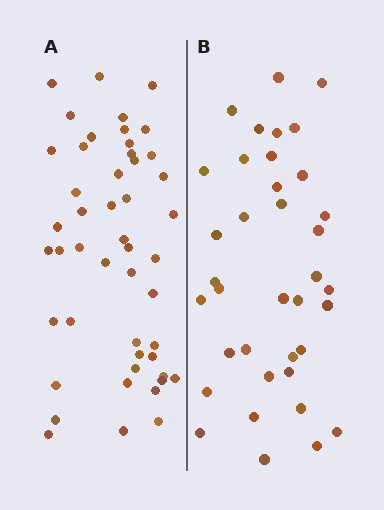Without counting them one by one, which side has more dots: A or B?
Region A (the left region) has more dots.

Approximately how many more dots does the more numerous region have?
Region A has roughly 12 or so more dots than region B.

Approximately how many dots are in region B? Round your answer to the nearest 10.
About 40 dots. (The exact count is 37, which rounds to 40.)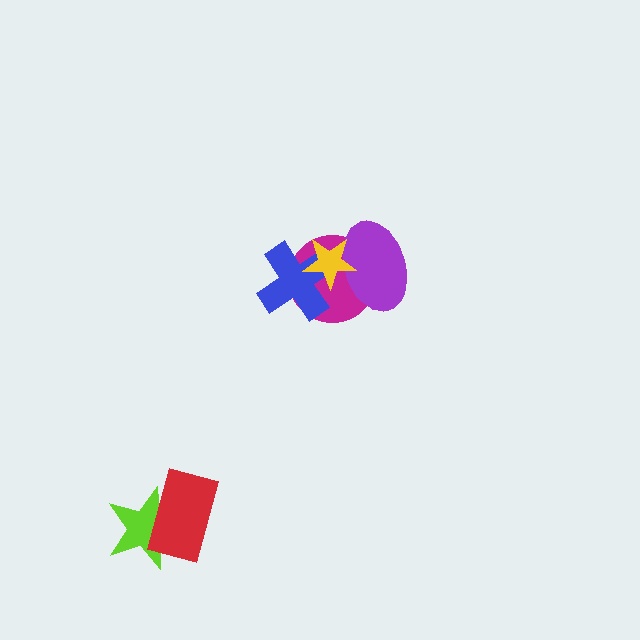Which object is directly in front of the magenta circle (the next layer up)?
The blue cross is directly in front of the magenta circle.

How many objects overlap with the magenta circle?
3 objects overlap with the magenta circle.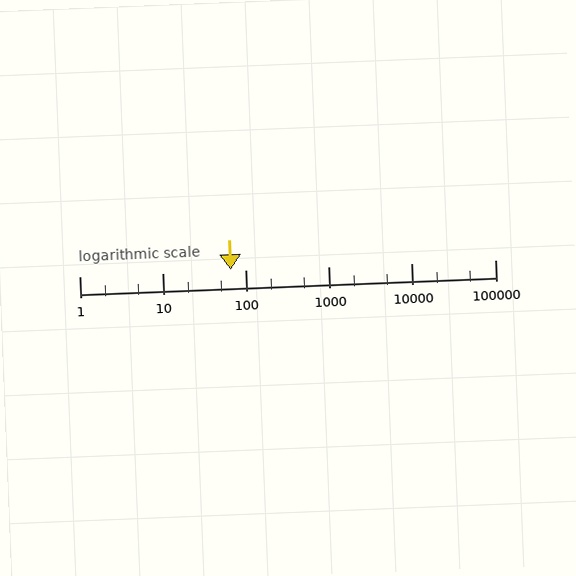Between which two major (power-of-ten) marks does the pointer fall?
The pointer is between 10 and 100.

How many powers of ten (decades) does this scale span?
The scale spans 5 decades, from 1 to 100000.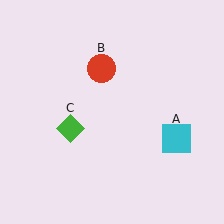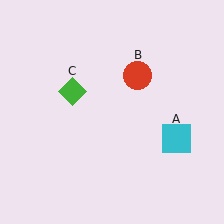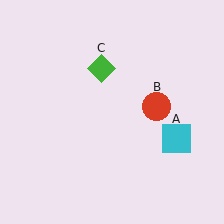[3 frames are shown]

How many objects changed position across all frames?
2 objects changed position: red circle (object B), green diamond (object C).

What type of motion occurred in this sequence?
The red circle (object B), green diamond (object C) rotated clockwise around the center of the scene.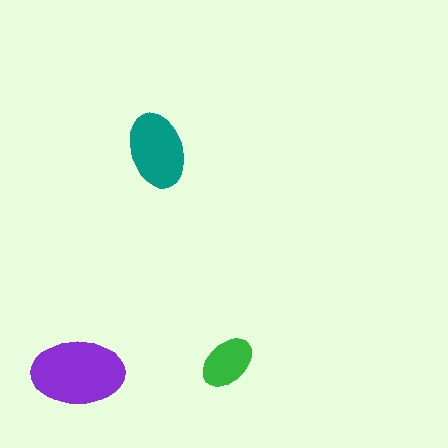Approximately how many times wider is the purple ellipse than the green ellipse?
About 1.5 times wider.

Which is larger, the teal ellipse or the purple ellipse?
The purple one.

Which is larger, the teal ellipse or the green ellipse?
The teal one.